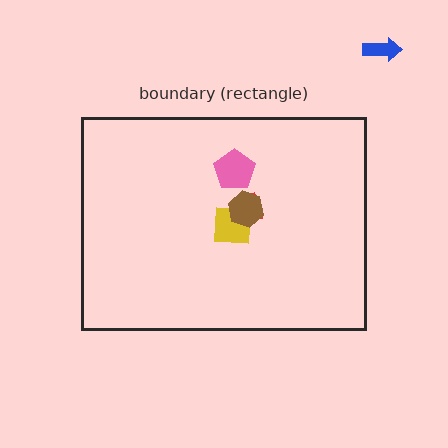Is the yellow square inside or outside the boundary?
Inside.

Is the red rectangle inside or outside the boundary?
Inside.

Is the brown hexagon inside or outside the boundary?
Inside.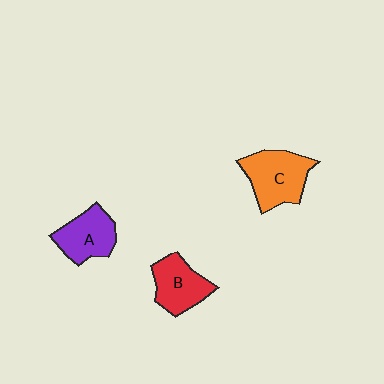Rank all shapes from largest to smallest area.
From largest to smallest: C (orange), A (purple), B (red).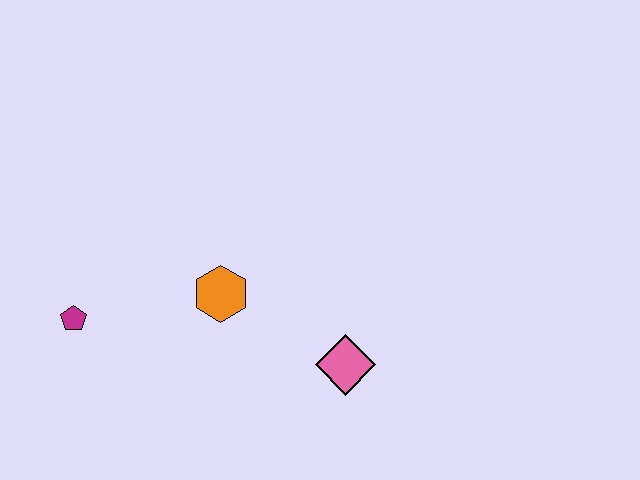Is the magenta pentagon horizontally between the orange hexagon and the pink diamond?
No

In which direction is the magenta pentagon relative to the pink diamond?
The magenta pentagon is to the left of the pink diamond.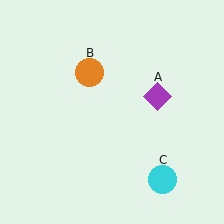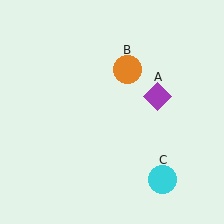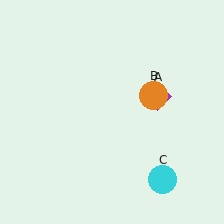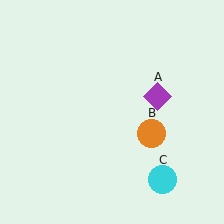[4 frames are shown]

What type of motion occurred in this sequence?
The orange circle (object B) rotated clockwise around the center of the scene.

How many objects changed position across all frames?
1 object changed position: orange circle (object B).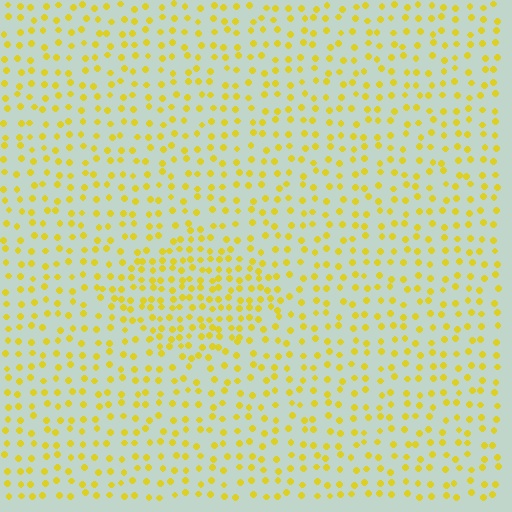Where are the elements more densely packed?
The elements are more densely packed inside the diamond boundary.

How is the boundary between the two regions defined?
The boundary is defined by a change in element density (approximately 1.7x ratio). All elements are the same color, size, and shape.